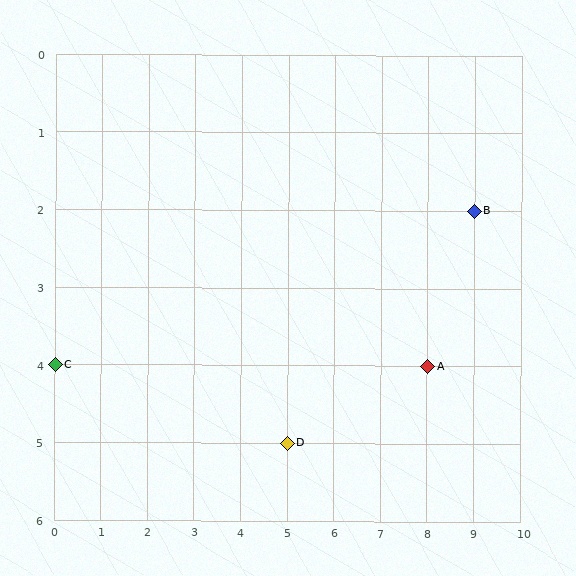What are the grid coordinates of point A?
Point A is at grid coordinates (8, 4).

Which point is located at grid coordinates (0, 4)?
Point C is at (0, 4).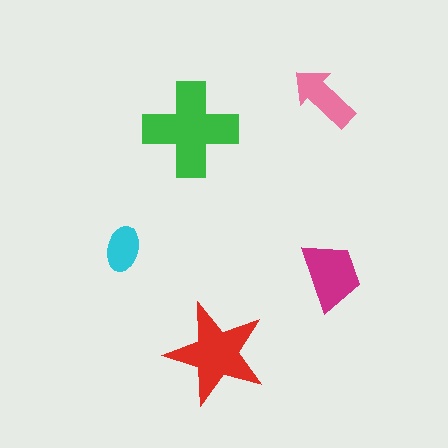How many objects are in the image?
There are 5 objects in the image.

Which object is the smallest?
The cyan ellipse.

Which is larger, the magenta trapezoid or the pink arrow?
The magenta trapezoid.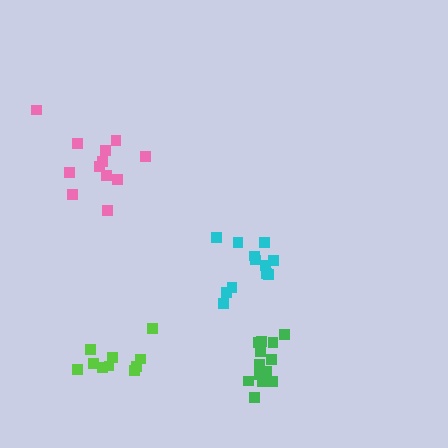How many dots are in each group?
Group 1: 10 dots, Group 2: 12 dots, Group 3: 13 dots, Group 4: 12 dots (47 total).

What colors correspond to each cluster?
The clusters are colored: lime, pink, green, cyan.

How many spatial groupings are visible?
There are 4 spatial groupings.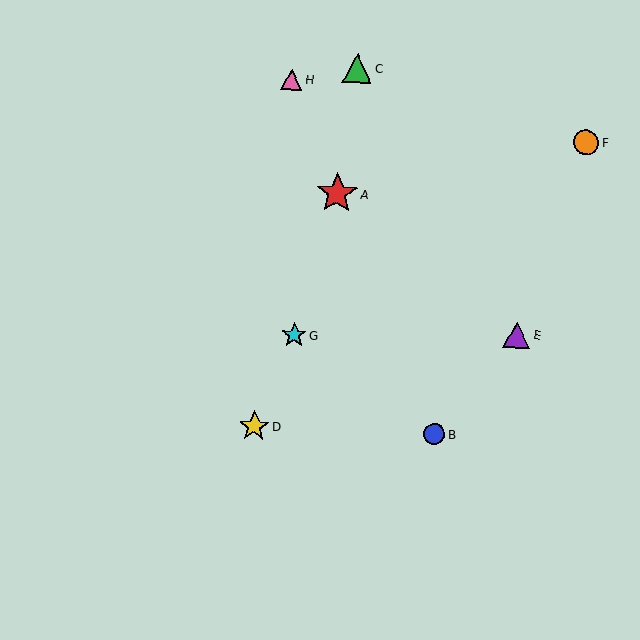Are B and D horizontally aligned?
Yes, both are at y≈434.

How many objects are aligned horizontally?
2 objects (B, D) are aligned horizontally.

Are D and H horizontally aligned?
No, D is at y≈426 and H is at y≈79.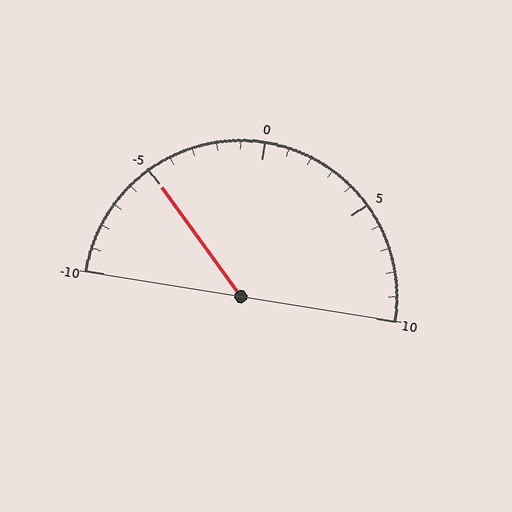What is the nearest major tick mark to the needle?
The nearest major tick mark is -5.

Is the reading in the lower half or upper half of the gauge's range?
The reading is in the lower half of the range (-10 to 10).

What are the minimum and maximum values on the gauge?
The gauge ranges from -10 to 10.